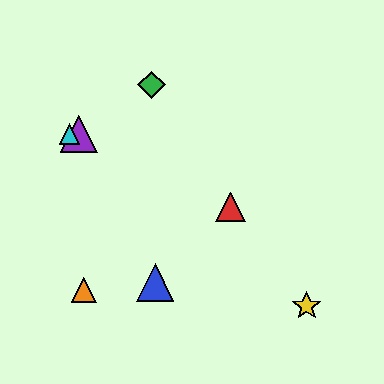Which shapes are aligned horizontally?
The purple triangle, the cyan triangle are aligned horizontally.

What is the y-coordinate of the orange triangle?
The orange triangle is at y≈290.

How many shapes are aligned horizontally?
2 shapes (the purple triangle, the cyan triangle) are aligned horizontally.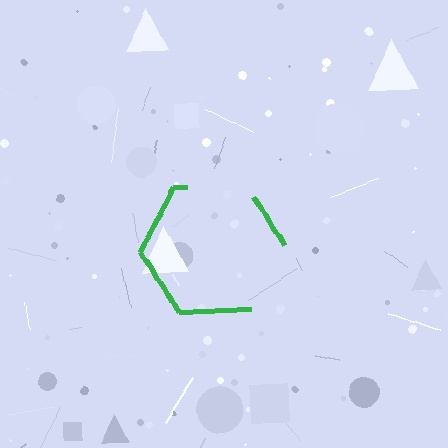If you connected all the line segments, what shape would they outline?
They would outline a hexagon.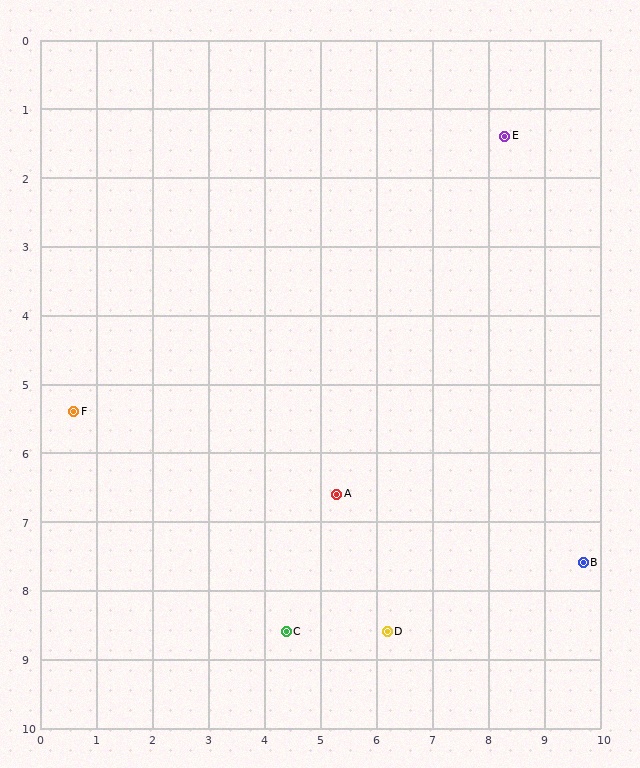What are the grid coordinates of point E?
Point E is at approximately (8.3, 1.4).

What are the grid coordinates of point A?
Point A is at approximately (5.3, 6.6).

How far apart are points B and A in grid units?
Points B and A are about 4.5 grid units apart.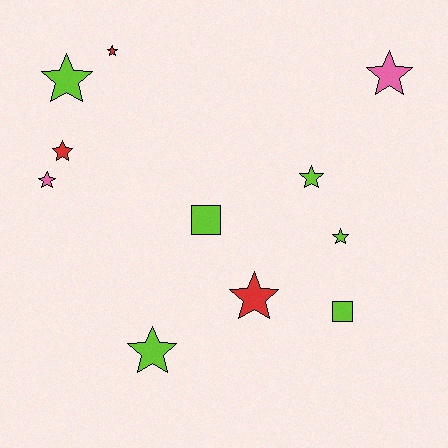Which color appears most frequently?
Lime, with 6 objects.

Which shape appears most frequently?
Star, with 9 objects.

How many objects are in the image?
There are 11 objects.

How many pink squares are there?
There are no pink squares.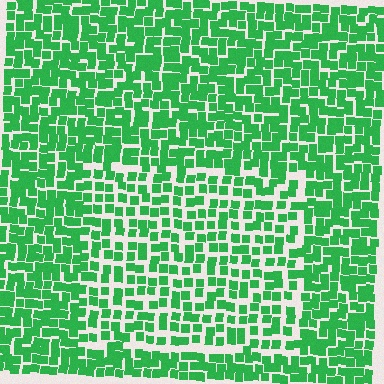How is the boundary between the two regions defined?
The boundary is defined by a change in element density (approximately 1.6x ratio). All elements are the same color, size, and shape.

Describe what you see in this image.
The image contains small green elements arranged at two different densities. A rectangle-shaped region is visible where the elements are less densely packed than the surrounding area.